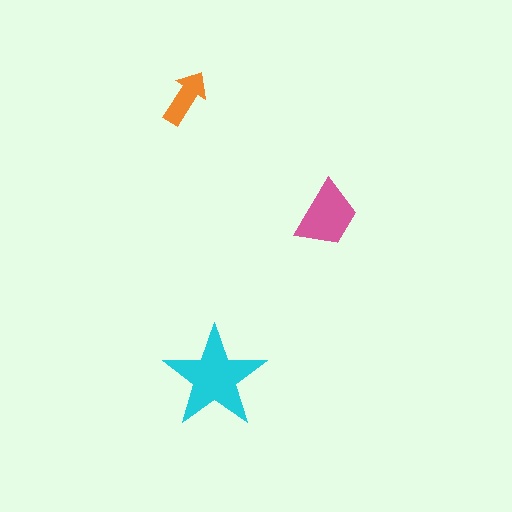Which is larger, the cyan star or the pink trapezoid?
The cyan star.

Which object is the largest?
The cyan star.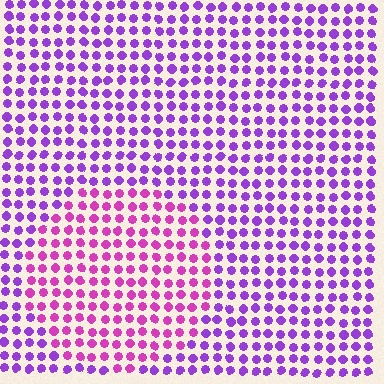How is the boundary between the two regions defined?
The boundary is defined purely by a slight shift in hue (about 35 degrees). Spacing, size, and orientation are identical on both sides.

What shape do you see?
I see a circle.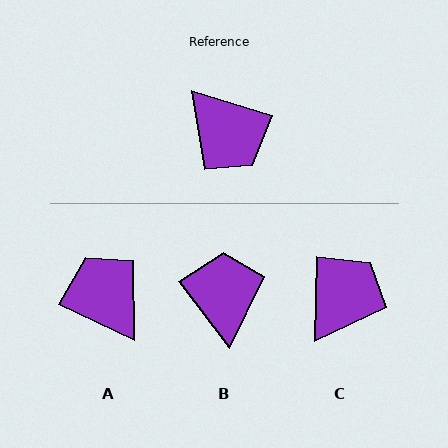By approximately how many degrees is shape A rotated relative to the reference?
Approximately 171 degrees counter-clockwise.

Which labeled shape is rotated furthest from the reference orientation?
A, about 171 degrees away.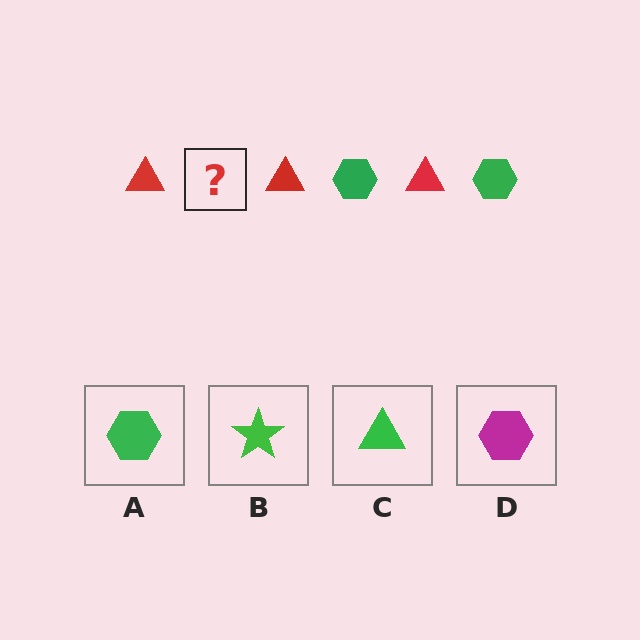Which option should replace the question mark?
Option A.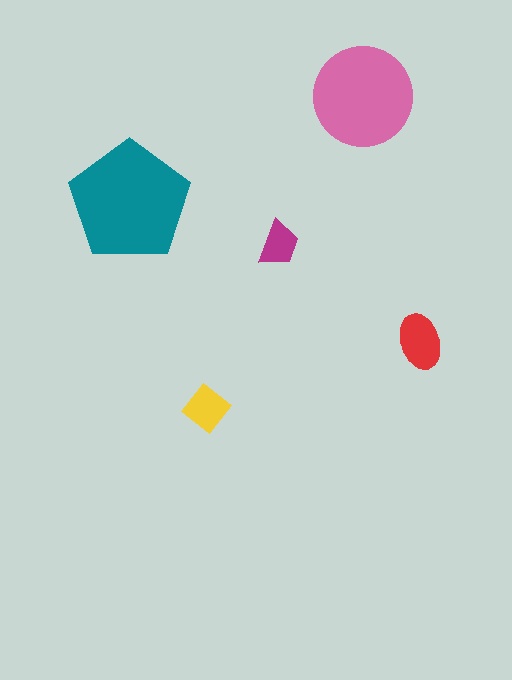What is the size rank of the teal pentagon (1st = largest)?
1st.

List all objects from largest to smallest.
The teal pentagon, the pink circle, the red ellipse, the yellow diamond, the magenta trapezoid.